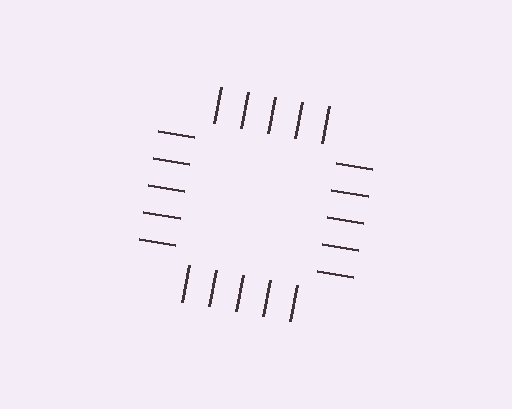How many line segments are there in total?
20 — 5 along each of the 4 edges.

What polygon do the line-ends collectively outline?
An illusory square — the line segments terminate on its edges but no continuous stroke is drawn.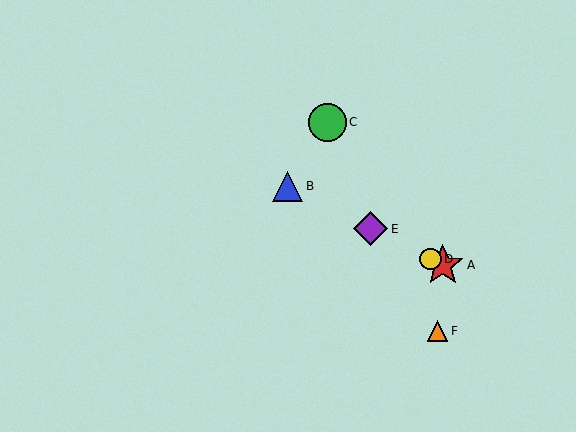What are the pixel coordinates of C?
Object C is at (327, 122).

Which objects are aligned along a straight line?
Objects A, B, D, E are aligned along a straight line.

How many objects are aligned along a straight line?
4 objects (A, B, D, E) are aligned along a straight line.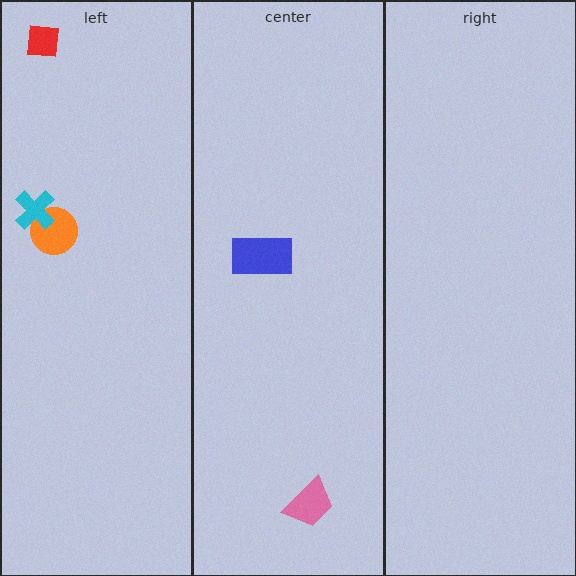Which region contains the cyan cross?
The left region.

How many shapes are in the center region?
2.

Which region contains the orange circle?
The left region.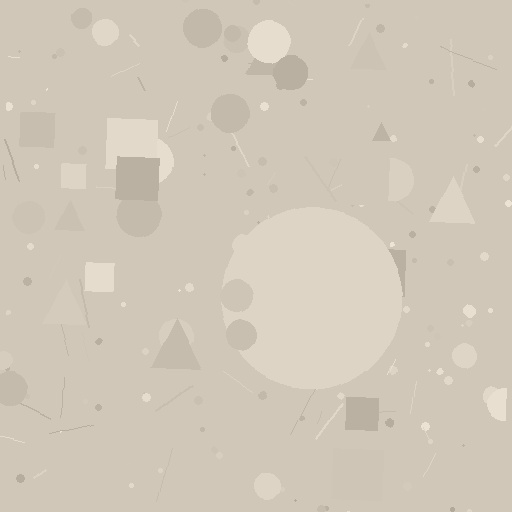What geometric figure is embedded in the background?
A circle is embedded in the background.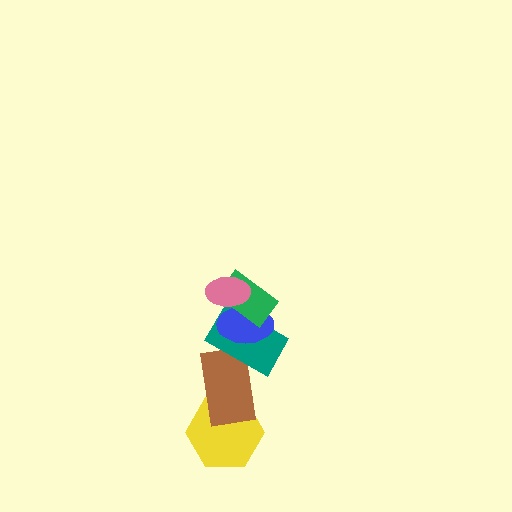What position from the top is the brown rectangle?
The brown rectangle is 5th from the top.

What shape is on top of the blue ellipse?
The green rectangle is on top of the blue ellipse.